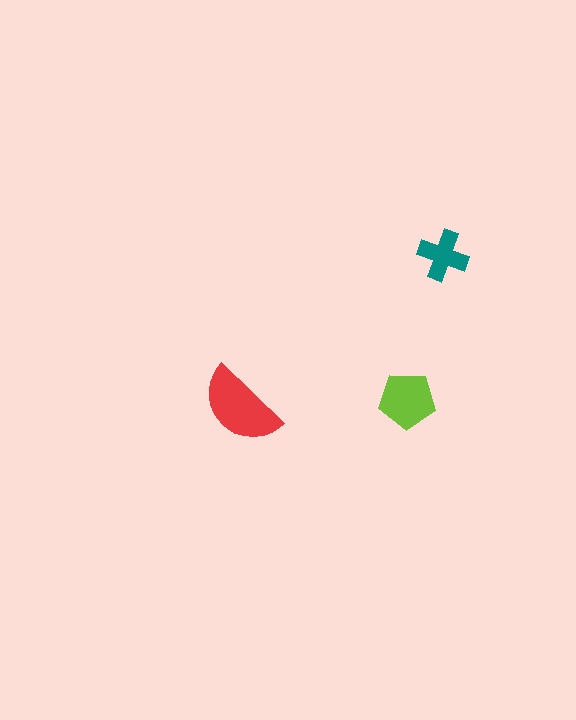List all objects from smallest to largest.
The teal cross, the lime pentagon, the red semicircle.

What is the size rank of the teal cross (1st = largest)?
3rd.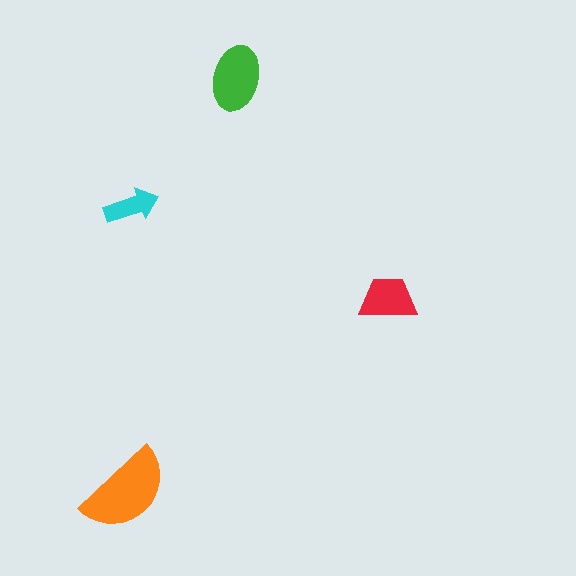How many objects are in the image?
There are 4 objects in the image.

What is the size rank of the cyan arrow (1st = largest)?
4th.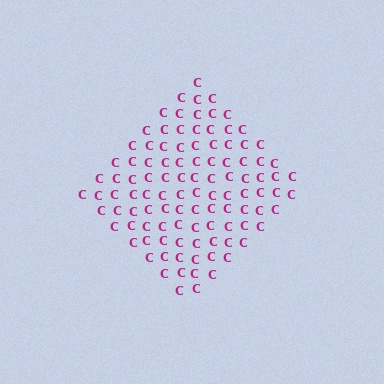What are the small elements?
The small elements are letter C's.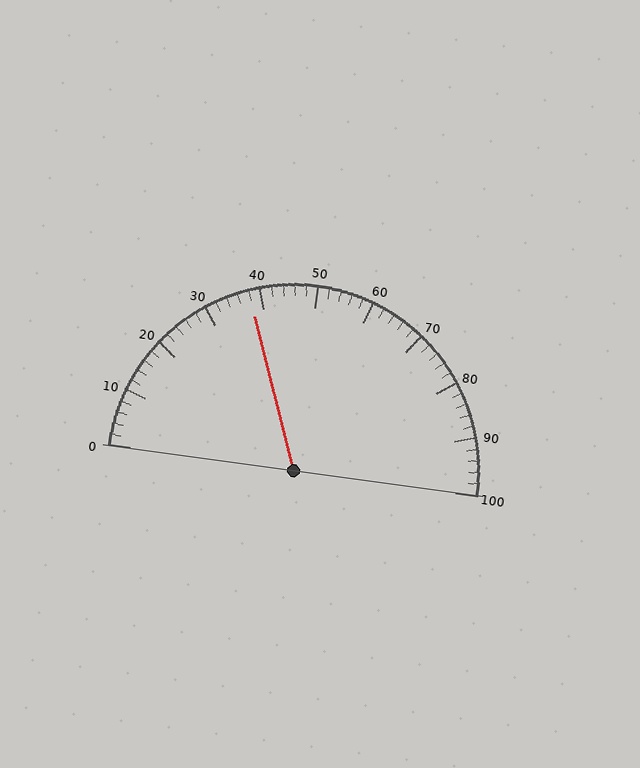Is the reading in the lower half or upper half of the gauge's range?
The reading is in the lower half of the range (0 to 100).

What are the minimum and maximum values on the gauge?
The gauge ranges from 0 to 100.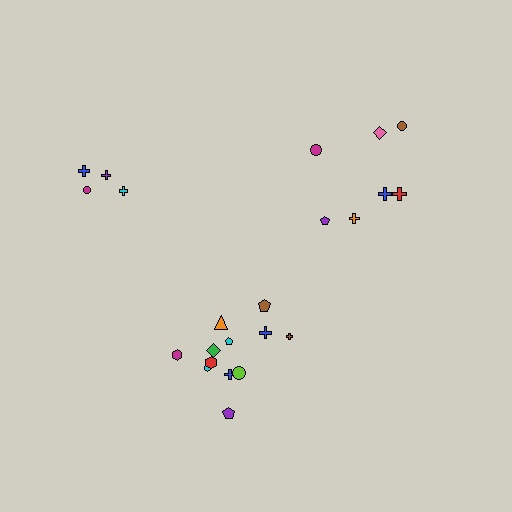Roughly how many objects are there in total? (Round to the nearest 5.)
Roughly 25 objects in total.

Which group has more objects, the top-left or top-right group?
The top-right group.